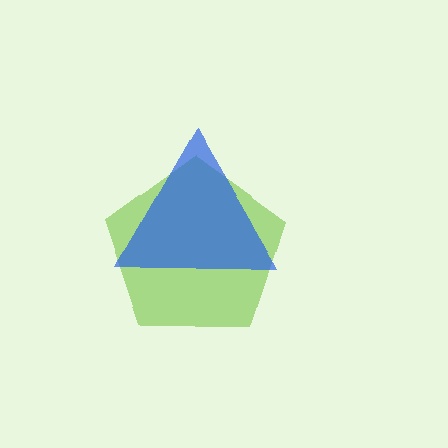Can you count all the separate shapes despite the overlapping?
Yes, there are 2 separate shapes.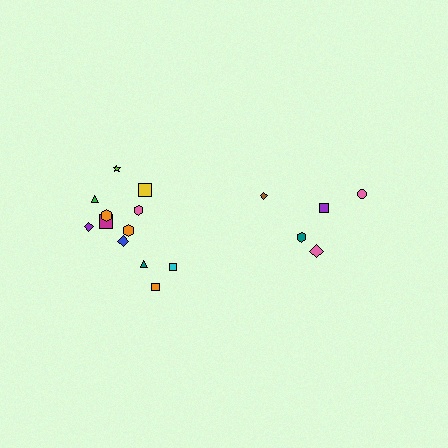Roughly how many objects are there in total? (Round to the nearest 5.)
Roughly 15 objects in total.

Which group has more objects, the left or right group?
The left group.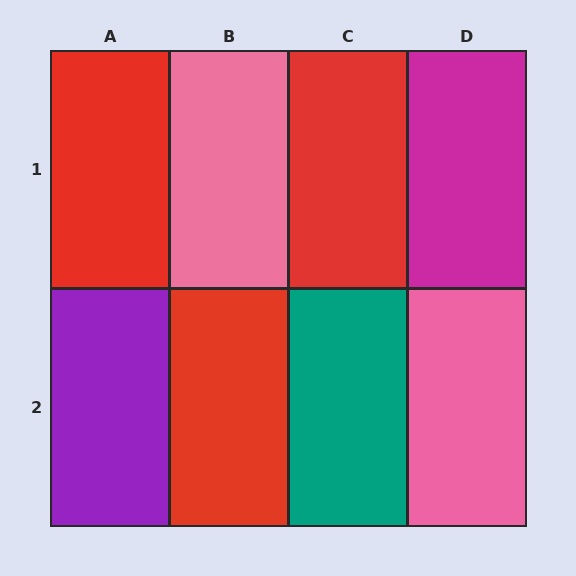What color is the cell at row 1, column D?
Magenta.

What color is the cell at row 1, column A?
Red.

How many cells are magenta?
1 cell is magenta.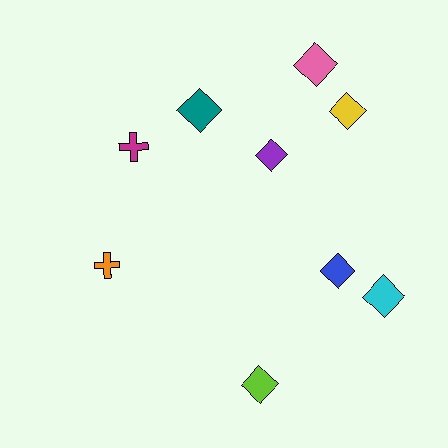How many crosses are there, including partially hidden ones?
There are 2 crosses.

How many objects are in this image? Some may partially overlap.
There are 9 objects.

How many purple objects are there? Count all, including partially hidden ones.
There is 1 purple object.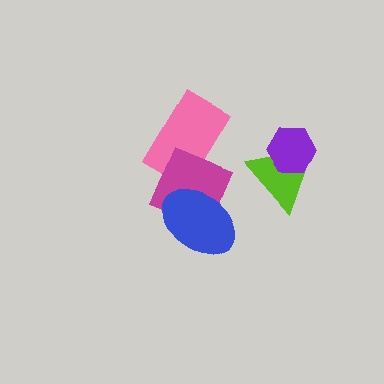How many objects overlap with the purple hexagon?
1 object overlaps with the purple hexagon.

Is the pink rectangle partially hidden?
Yes, it is partially covered by another shape.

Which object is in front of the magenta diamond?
The blue ellipse is in front of the magenta diamond.